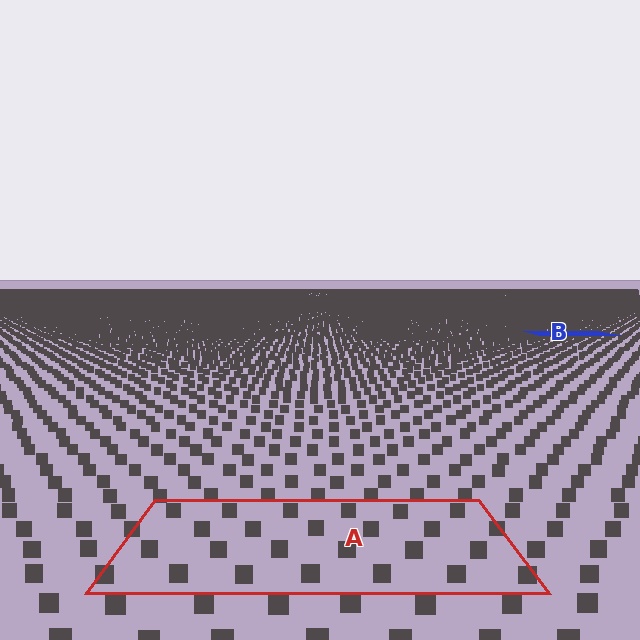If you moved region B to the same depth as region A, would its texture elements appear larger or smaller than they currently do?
They would appear larger. At a closer depth, the same texture elements are projected at a bigger on-screen size.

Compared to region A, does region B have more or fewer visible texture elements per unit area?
Region B has more texture elements per unit area — they are packed more densely because it is farther away.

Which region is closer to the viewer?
Region A is closer. The texture elements there are larger and more spread out.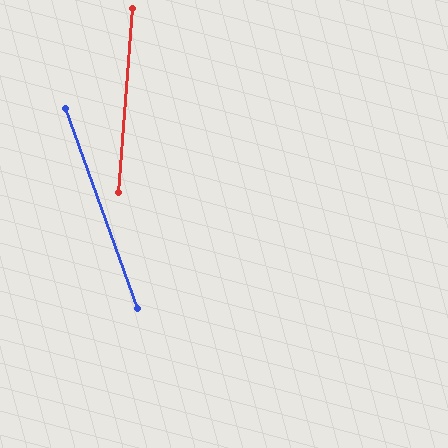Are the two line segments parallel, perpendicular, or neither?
Neither parallel nor perpendicular — they differ by about 24°.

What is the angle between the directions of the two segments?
Approximately 24 degrees.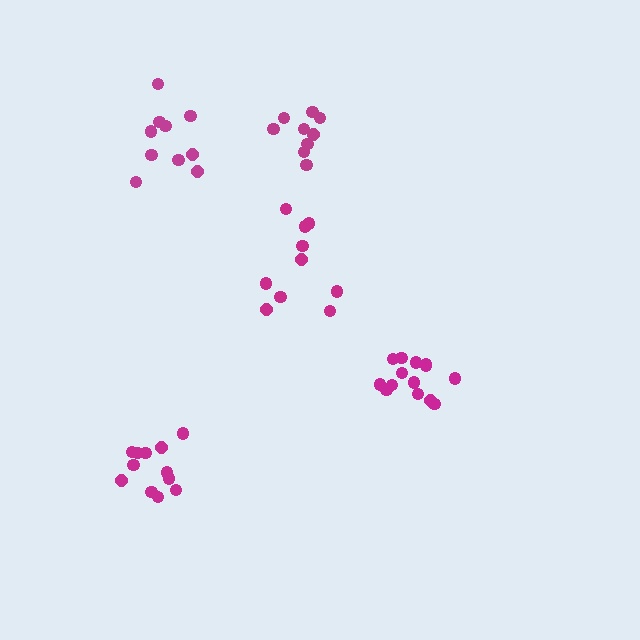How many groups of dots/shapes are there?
There are 5 groups.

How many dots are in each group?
Group 1: 10 dots, Group 2: 10 dots, Group 3: 12 dots, Group 4: 14 dots, Group 5: 9 dots (55 total).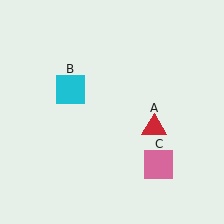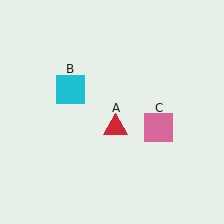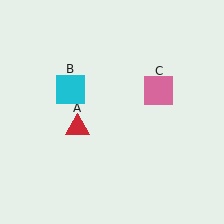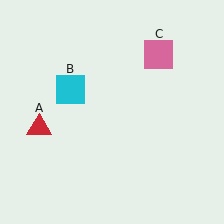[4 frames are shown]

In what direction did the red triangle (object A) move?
The red triangle (object A) moved left.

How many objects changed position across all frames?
2 objects changed position: red triangle (object A), pink square (object C).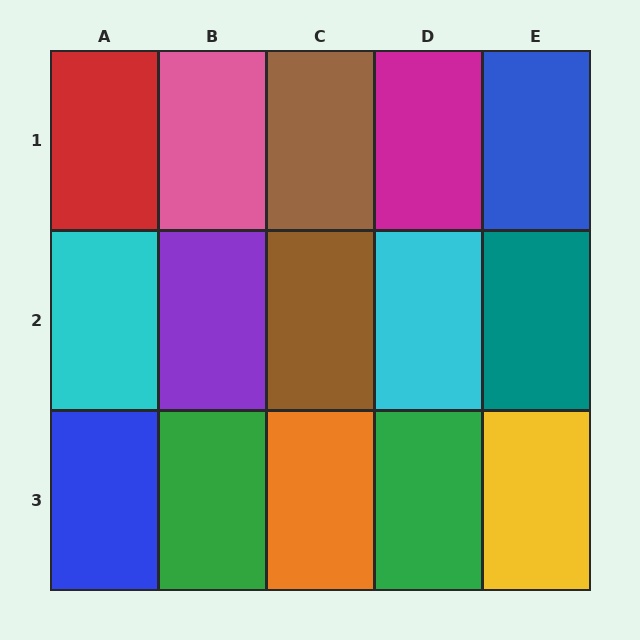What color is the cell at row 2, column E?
Teal.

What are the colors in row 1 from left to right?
Red, pink, brown, magenta, blue.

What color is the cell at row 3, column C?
Orange.